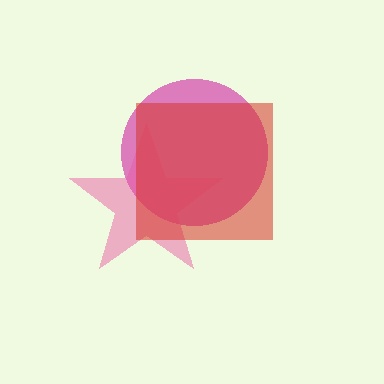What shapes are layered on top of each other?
The layered shapes are: a magenta circle, a pink star, a red square.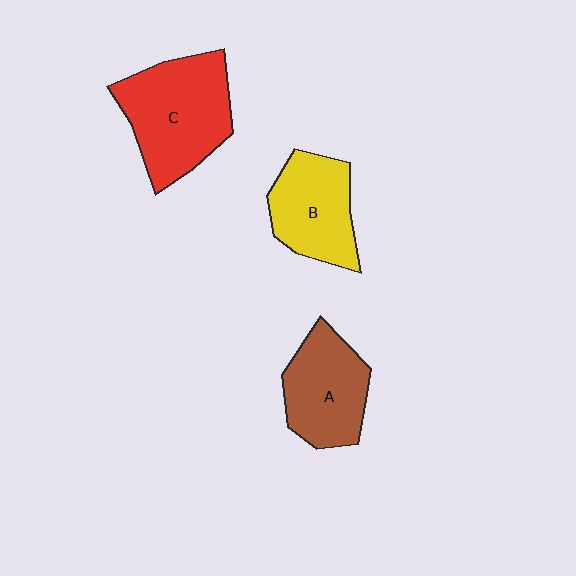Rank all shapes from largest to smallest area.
From largest to smallest: C (red), A (brown), B (yellow).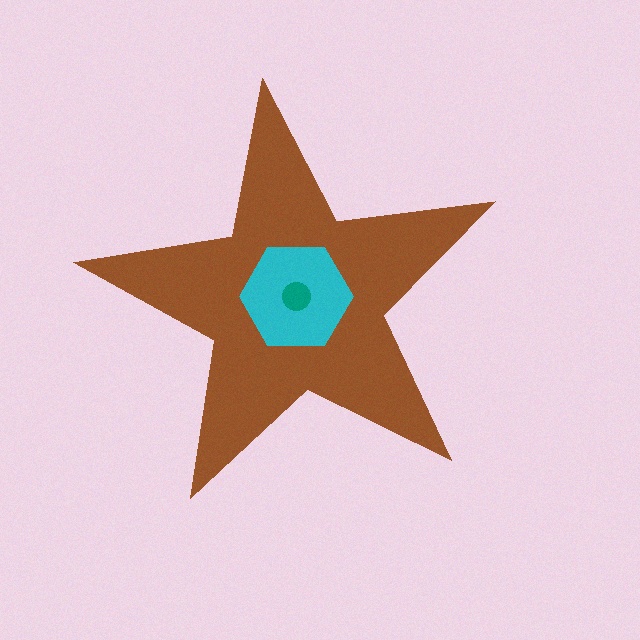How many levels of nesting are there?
3.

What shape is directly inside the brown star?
The cyan hexagon.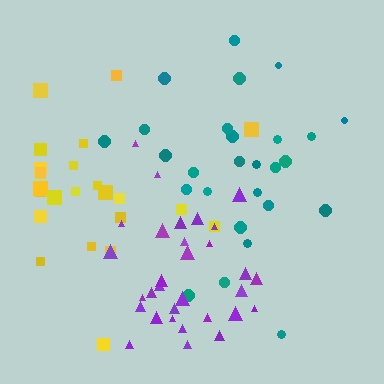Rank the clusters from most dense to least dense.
purple, teal, yellow.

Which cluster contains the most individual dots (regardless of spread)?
Purple (31).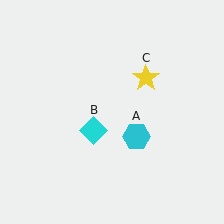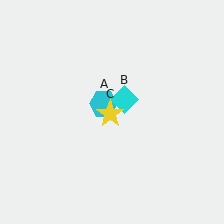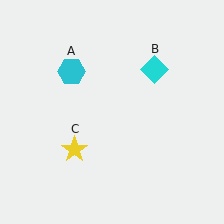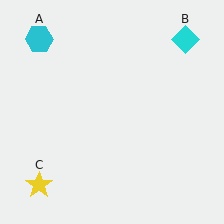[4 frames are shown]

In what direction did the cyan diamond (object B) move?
The cyan diamond (object B) moved up and to the right.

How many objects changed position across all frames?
3 objects changed position: cyan hexagon (object A), cyan diamond (object B), yellow star (object C).